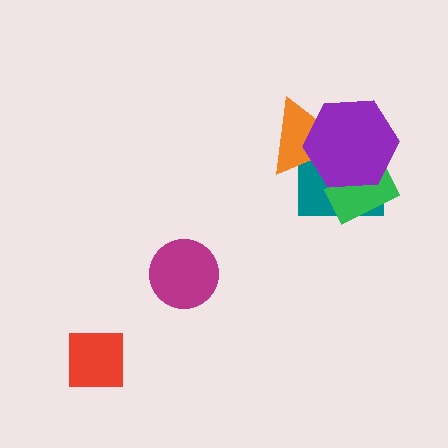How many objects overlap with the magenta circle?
0 objects overlap with the magenta circle.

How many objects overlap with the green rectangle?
2 objects overlap with the green rectangle.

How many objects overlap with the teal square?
3 objects overlap with the teal square.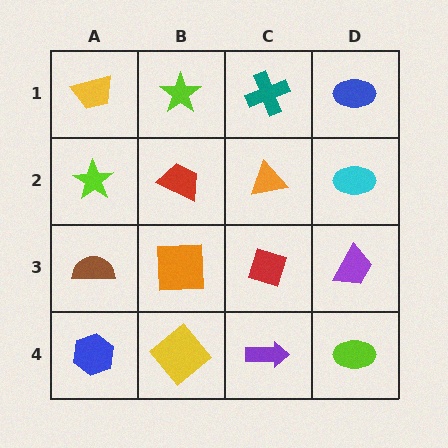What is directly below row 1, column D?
A cyan ellipse.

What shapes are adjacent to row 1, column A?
A lime star (row 2, column A), a lime star (row 1, column B).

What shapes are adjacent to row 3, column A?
A lime star (row 2, column A), a blue hexagon (row 4, column A), an orange square (row 3, column B).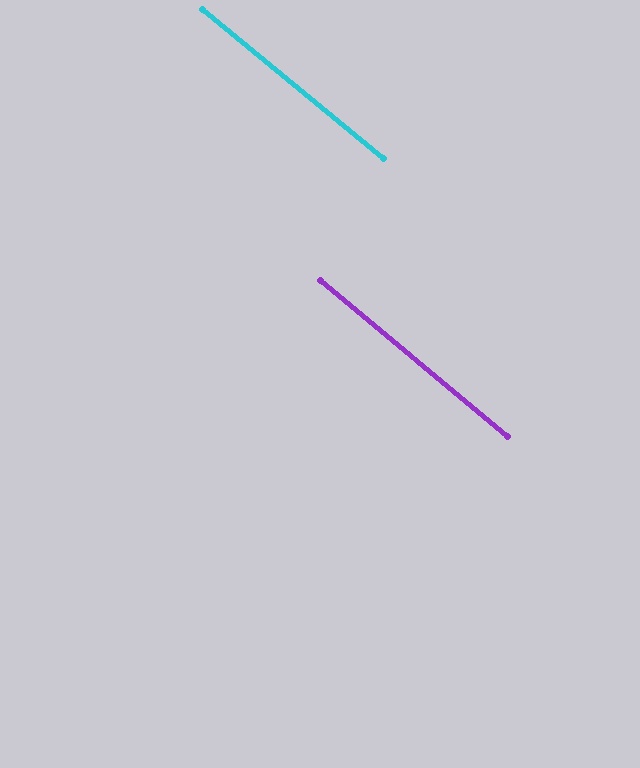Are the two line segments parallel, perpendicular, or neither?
Parallel — their directions differ by only 0.1°.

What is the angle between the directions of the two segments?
Approximately 0 degrees.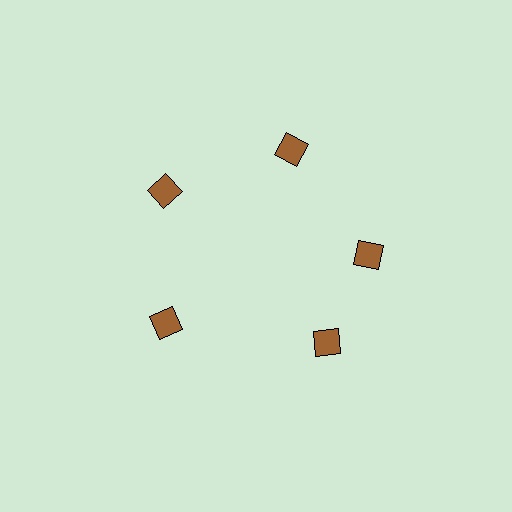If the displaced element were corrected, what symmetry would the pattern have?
It would have 5-fold rotational symmetry — the pattern would map onto itself every 72 degrees.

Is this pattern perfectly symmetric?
No. The 5 brown squares are arranged in a ring, but one element near the 5 o'clock position is rotated out of alignment along the ring, breaking the 5-fold rotational symmetry.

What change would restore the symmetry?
The symmetry would be restored by rotating it back into even spacing with its neighbors so that all 5 squares sit at equal angles and equal distance from the center.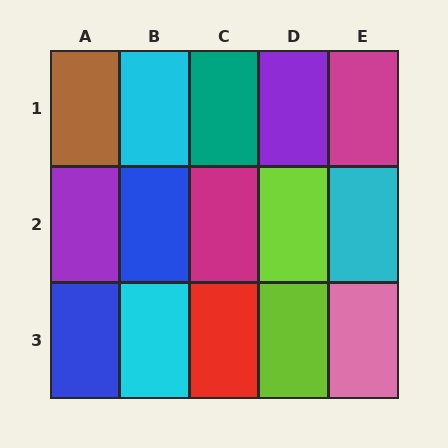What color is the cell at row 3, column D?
Lime.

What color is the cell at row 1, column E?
Magenta.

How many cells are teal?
1 cell is teal.